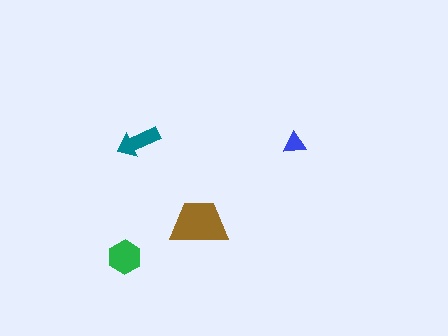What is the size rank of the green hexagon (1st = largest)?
2nd.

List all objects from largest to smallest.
The brown trapezoid, the green hexagon, the teal arrow, the blue triangle.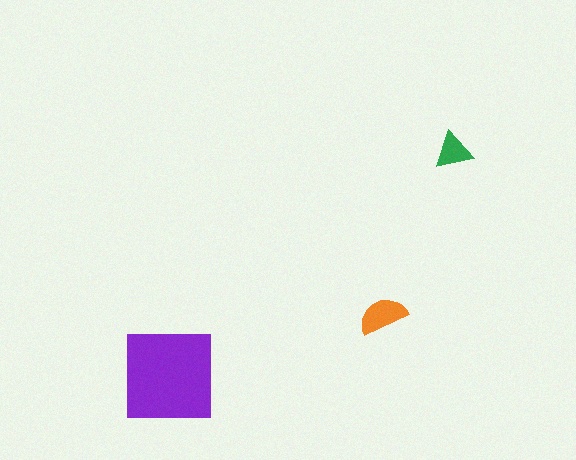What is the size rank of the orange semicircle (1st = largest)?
2nd.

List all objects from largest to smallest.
The purple square, the orange semicircle, the green triangle.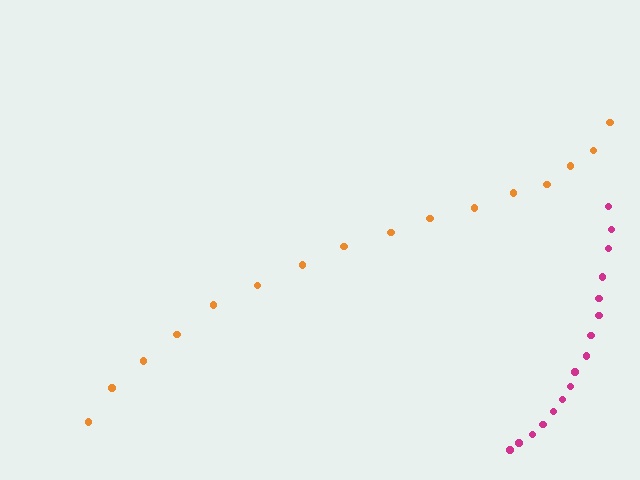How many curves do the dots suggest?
There are 2 distinct paths.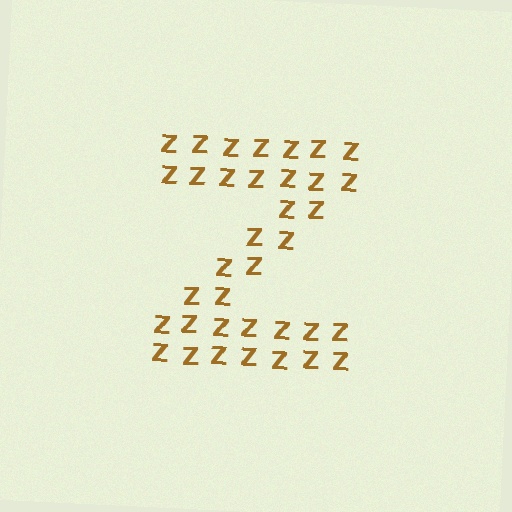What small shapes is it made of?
It is made of small letter Z's.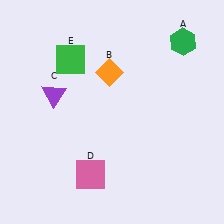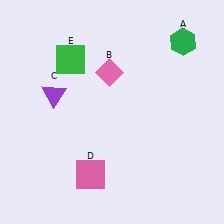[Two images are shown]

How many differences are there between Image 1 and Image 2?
There is 1 difference between the two images.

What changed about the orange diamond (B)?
In Image 1, B is orange. In Image 2, it changed to pink.